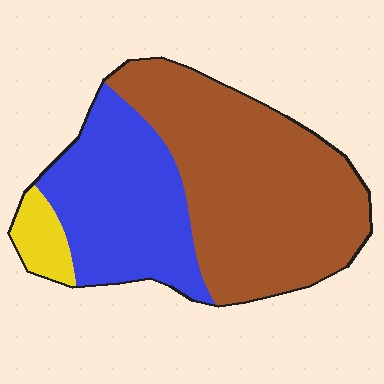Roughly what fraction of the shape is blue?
Blue covers roughly 35% of the shape.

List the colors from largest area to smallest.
From largest to smallest: brown, blue, yellow.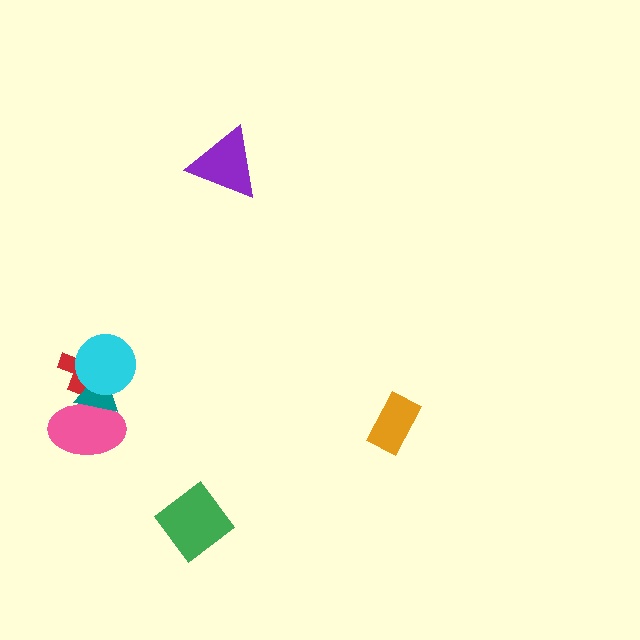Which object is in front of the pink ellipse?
The teal triangle is in front of the pink ellipse.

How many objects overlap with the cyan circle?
2 objects overlap with the cyan circle.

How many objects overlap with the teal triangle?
3 objects overlap with the teal triangle.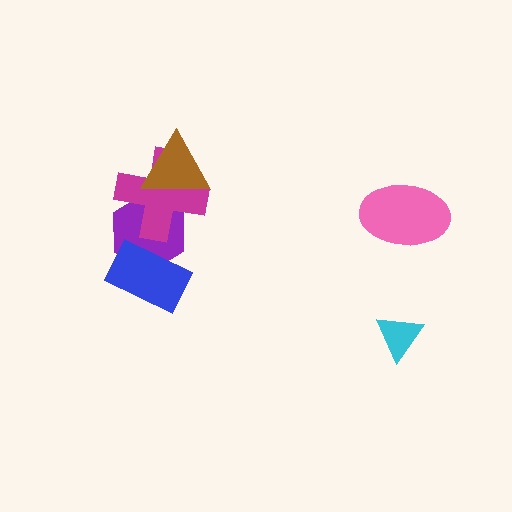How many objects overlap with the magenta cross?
2 objects overlap with the magenta cross.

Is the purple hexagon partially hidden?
Yes, it is partially covered by another shape.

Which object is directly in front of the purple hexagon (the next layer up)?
The magenta cross is directly in front of the purple hexagon.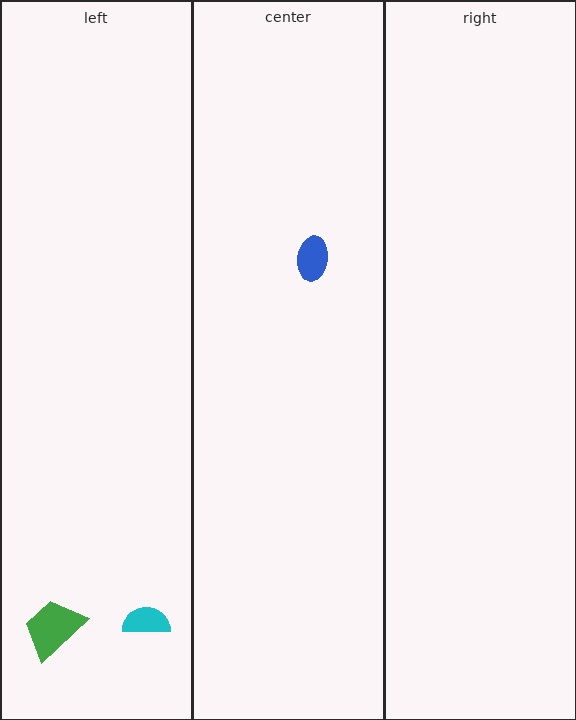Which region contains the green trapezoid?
The left region.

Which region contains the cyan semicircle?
The left region.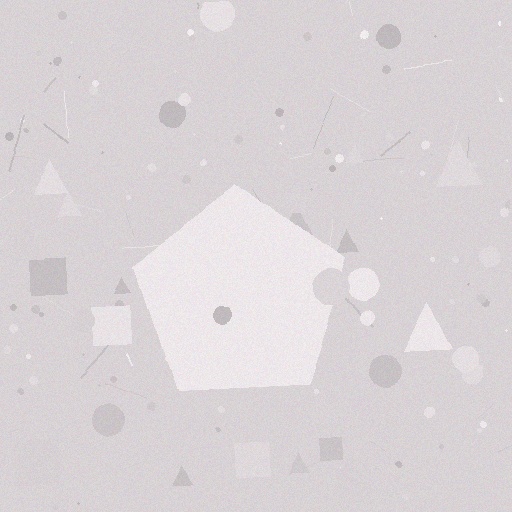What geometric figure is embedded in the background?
A pentagon is embedded in the background.